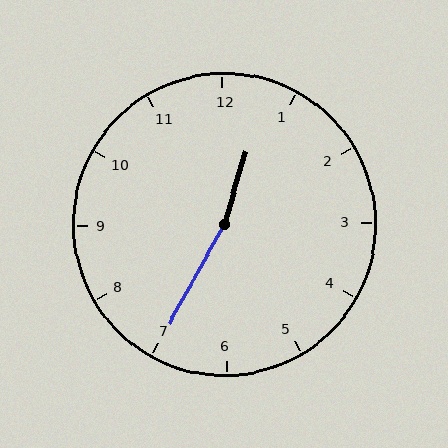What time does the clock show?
12:35.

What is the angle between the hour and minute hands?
Approximately 168 degrees.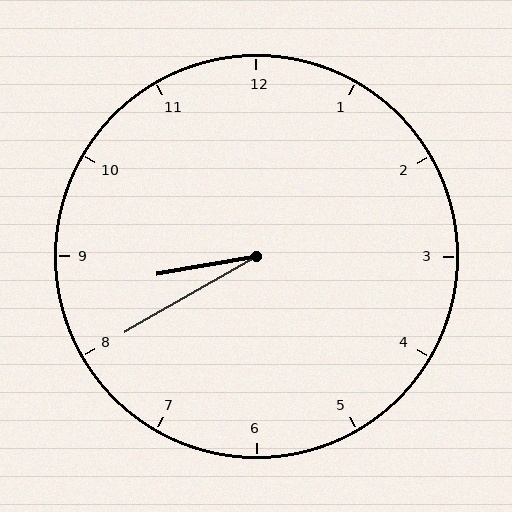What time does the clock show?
8:40.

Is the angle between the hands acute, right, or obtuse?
It is acute.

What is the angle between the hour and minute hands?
Approximately 20 degrees.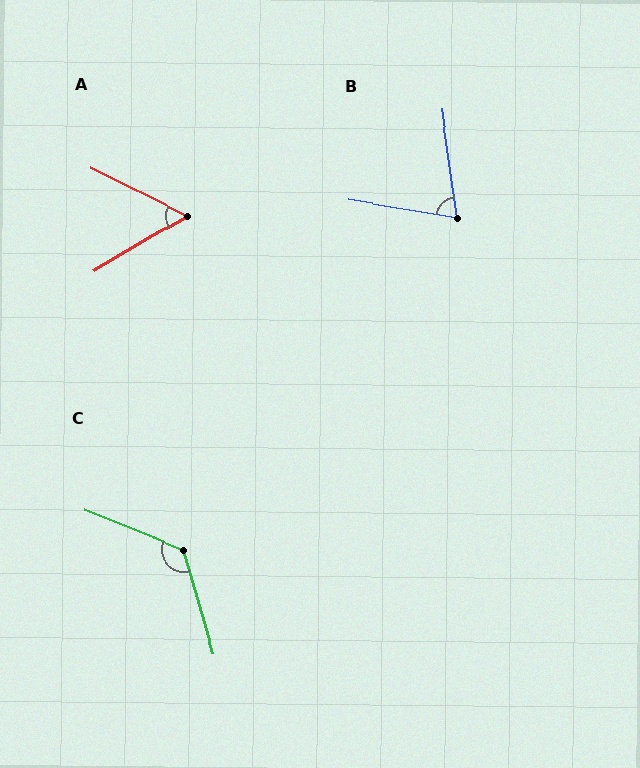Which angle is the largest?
C, at approximately 129 degrees.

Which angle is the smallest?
A, at approximately 57 degrees.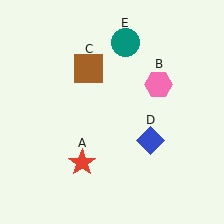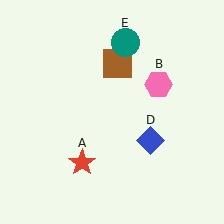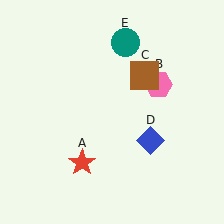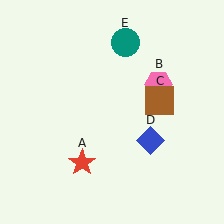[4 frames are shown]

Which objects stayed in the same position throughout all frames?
Red star (object A) and pink hexagon (object B) and blue diamond (object D) and teal circle (object E) remained stationary.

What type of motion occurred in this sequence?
The brown square (object C) rotated clockwise around the center of the scene.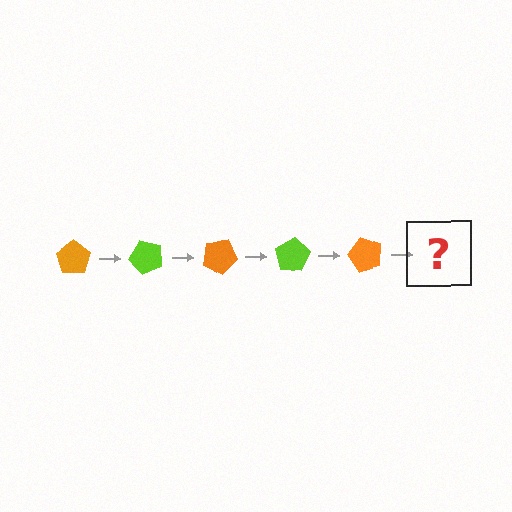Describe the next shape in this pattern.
It should be a lime pentagon, rotated 250 degrees from the start.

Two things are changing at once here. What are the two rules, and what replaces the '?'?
The two rules are that it rotates 50 degrees each step and the color cycles through orange and lime. The '?' should be a lime pentagon, rotated 250 degrees from the start.